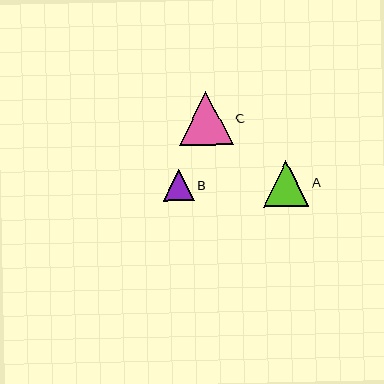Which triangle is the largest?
Triangle C is the largest with a size of approximately 54 pixels.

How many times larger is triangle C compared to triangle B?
Triangle C is approximately 1.7 times the size of triangle B.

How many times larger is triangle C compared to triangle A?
Triangle C is approximately 1.2 times the size of triangle A.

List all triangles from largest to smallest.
From largest to smallest: C, A, B.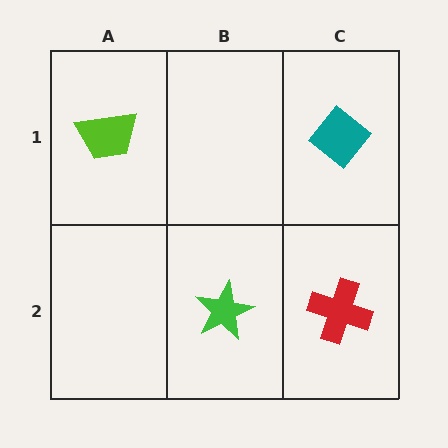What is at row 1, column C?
A teal diamond.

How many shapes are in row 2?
2 shapes.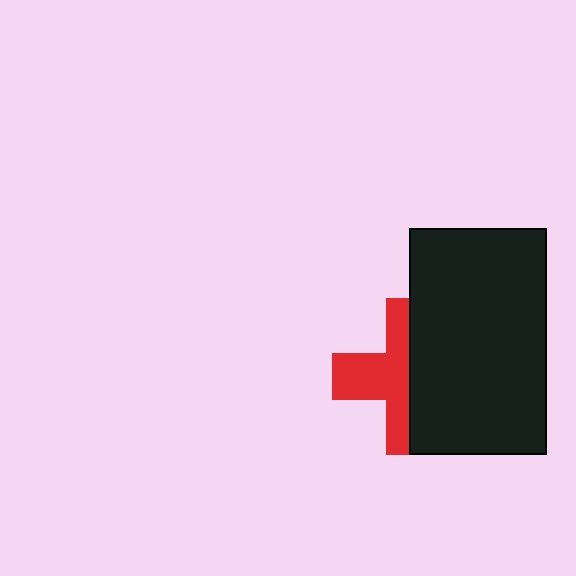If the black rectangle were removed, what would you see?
You would see the complete red cross.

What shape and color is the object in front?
The object in front is a black rectangle.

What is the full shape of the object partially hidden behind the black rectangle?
The partially hidden object is a red cross.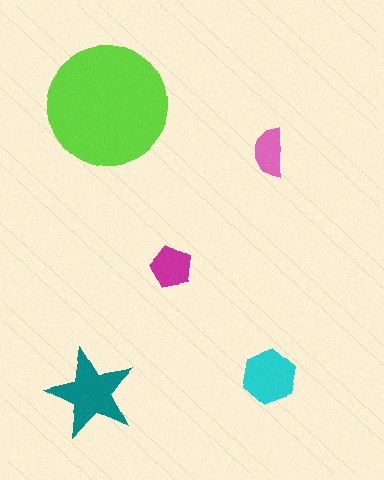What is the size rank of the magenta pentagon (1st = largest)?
4th.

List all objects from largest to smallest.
The lime circle, the teal star, the cyan hexagon, the magenta pentagon, the pink semicircle.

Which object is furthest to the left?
The teal star is leftmost.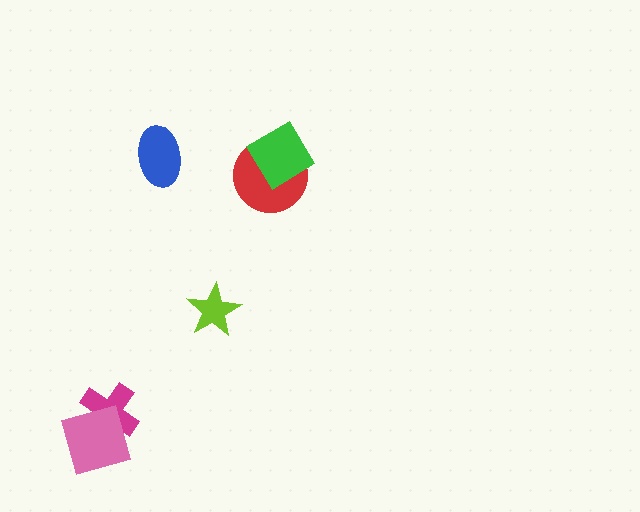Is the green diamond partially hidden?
No, no other shape covers it.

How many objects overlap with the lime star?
0 objects overlap with the lime star.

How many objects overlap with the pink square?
1 object overlaps with the pink square.